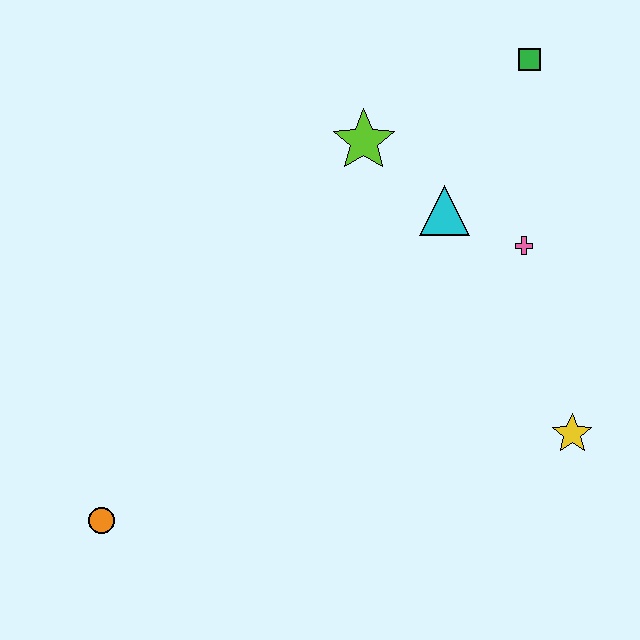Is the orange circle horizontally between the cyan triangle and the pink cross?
No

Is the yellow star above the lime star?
No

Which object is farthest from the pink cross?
The orange circle is farthest from the pink cross.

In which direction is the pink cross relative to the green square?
The pink cross is below the green square.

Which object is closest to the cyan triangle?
The pink cross is closest to the cyan triangle.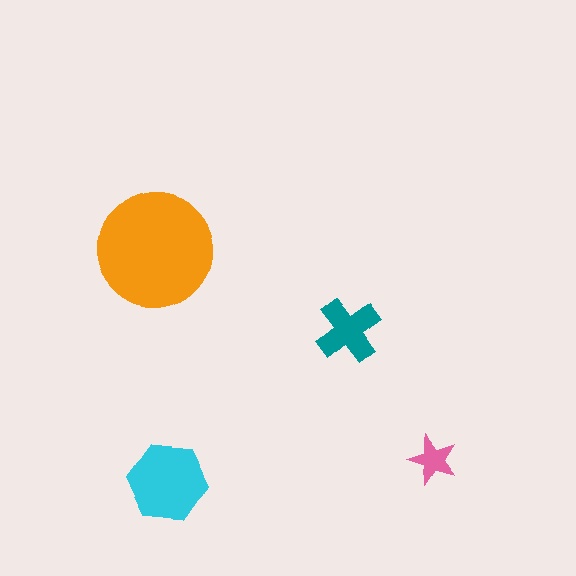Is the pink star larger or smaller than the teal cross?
Smaller.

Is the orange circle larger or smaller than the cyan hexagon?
Larger.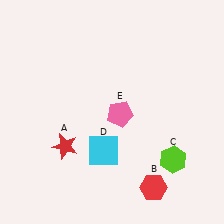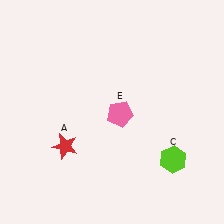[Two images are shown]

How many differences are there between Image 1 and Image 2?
There are 2 differences between the two images.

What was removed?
The cyan square (D), the red hexagon (B) were removed in Image 2.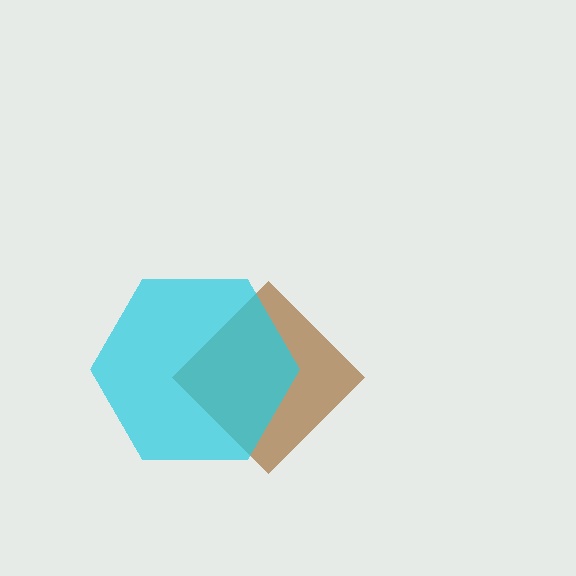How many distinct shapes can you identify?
There are 2 distinct shapes: a brown diamond, a cyan hexagon.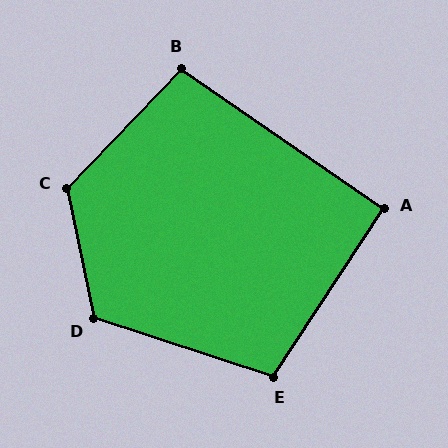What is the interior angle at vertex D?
Approximately 120 degrees (obtuse).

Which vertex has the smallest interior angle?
A, at approximately 91 degrees.